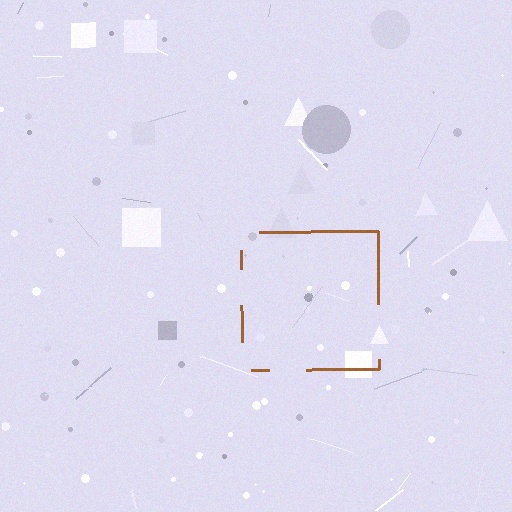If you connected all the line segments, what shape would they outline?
They would outline a square.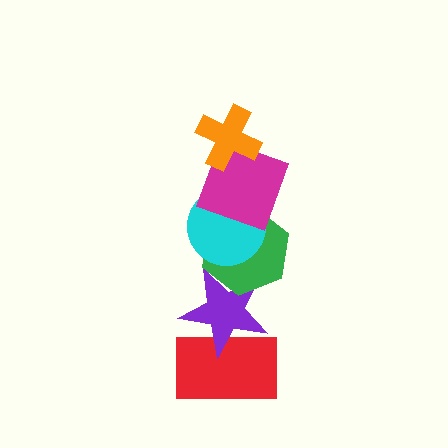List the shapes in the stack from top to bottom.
From top to bottom: the orange cross, the magenta square, the cyan circle, the green hexagon, the purple star, the red rectangle.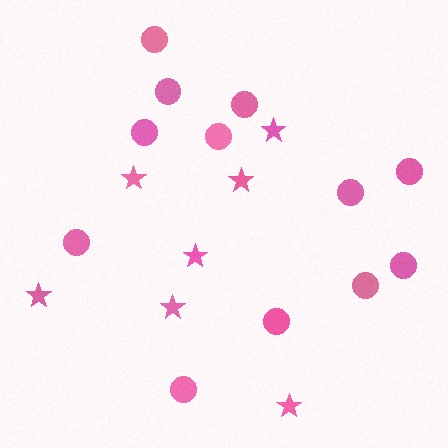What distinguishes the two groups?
There are 2 groups: one group of stars (7) and one group of circles (12).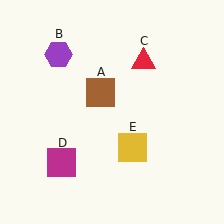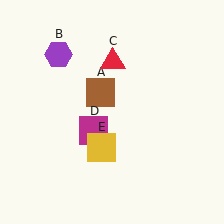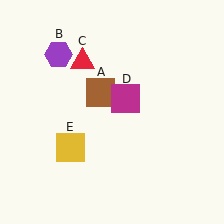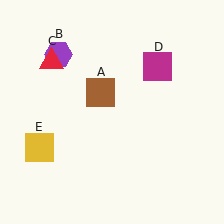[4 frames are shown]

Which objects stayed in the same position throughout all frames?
Brown square (object A) and purple hexagon (object B) remained stationary.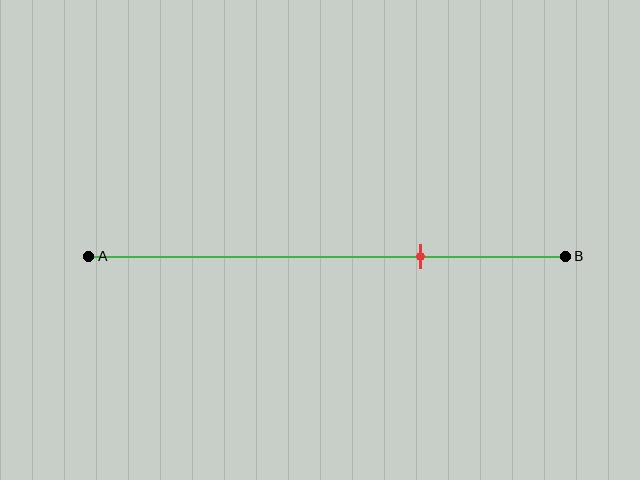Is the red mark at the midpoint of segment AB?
No, the mark is at about 70% from A, not at the 50% midpoint.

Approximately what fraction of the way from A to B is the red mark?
The red mark is approximately 70% of the way from A to B.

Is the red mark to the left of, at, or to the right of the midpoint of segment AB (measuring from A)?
The red mark is to the right of the midpoint of segment AB.